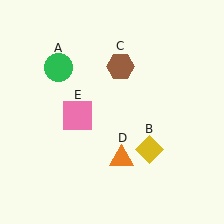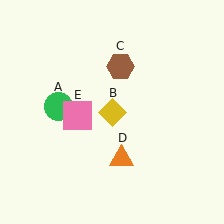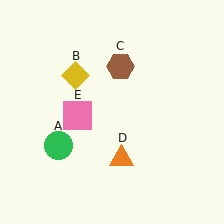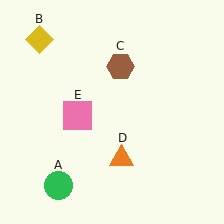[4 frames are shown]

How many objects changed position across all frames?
2 objects changed position: green circle (object A), yellow diamond (object B).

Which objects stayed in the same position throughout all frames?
Brown hexagon (object C) and orange triangle (object D) and pink square (object E) remained stationary.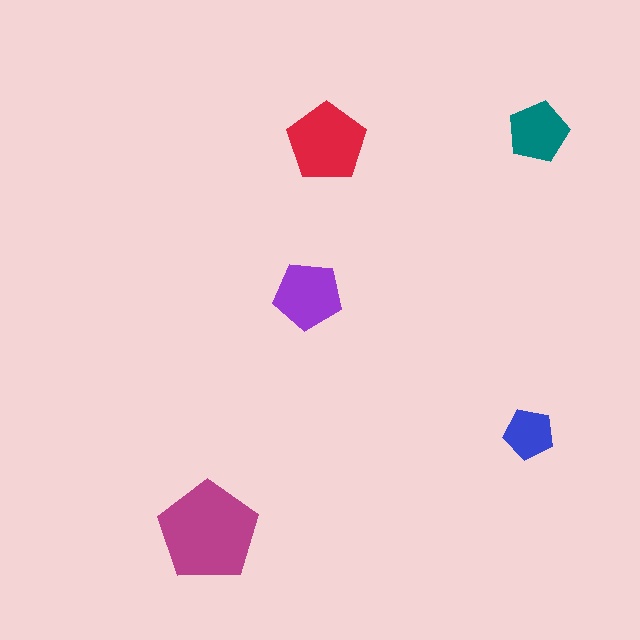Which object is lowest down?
The magenta pentagon is bottommost.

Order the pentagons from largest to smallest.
the magenta one, the red one, the purple one, the teal one, the blue one.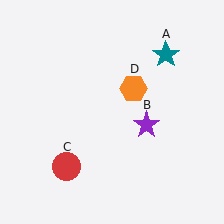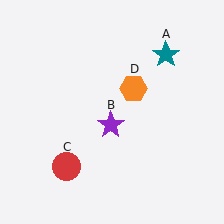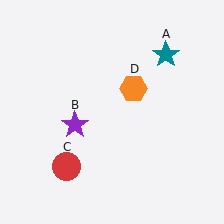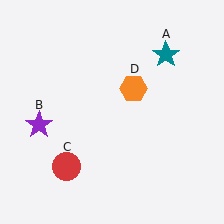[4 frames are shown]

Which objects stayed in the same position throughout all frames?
Teal star (object A) and red circle (object C) and orange hexagon (object D) remained stationary.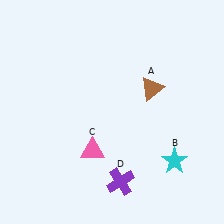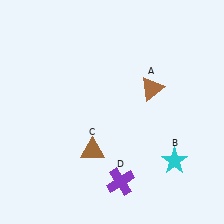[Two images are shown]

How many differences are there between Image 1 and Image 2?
There is 1 difference between the two images.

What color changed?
The triangle (C) changed from pink in Image 1 to brown in Image 2.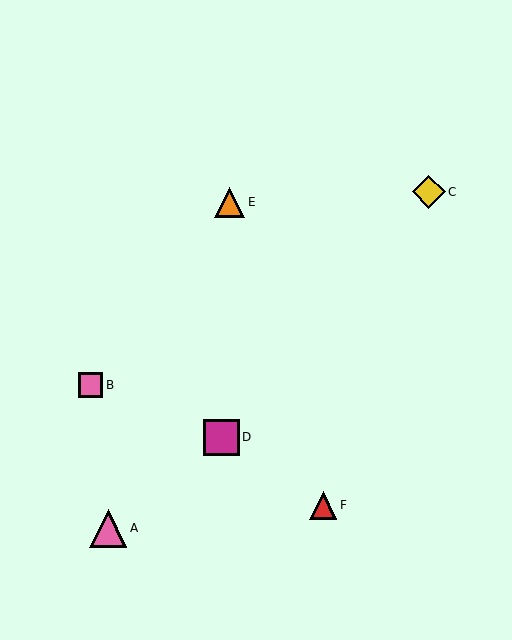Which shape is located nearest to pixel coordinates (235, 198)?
The orange triangle (labeled E) at (230, 202) is nearest to that location.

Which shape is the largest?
The pink triangle (labeled A) is the largest.